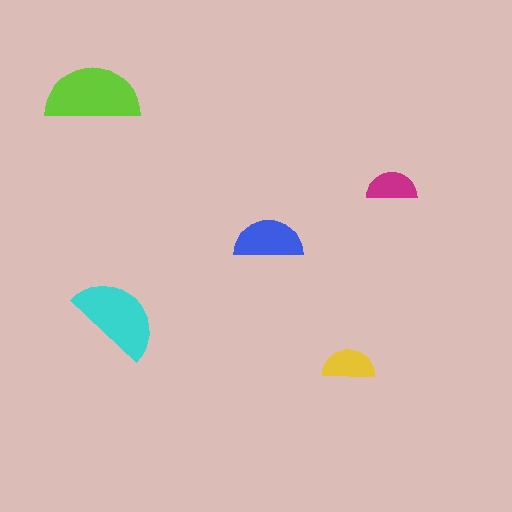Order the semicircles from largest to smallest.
the lime one, the cyan one, the blue one, the yellow one, the magenta one.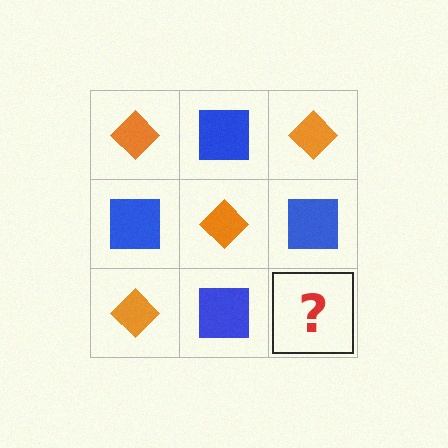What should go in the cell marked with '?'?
The missing cell should contain an orange diamond.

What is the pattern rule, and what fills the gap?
The rule is that it alternates orange diamond and blue square in a checkerboard pattern. The gap should be filled with an orange diamond.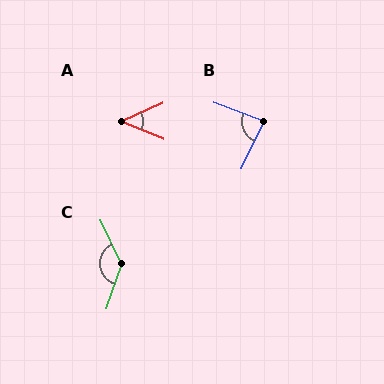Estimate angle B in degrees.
Approximately 85 degrees.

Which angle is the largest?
C, at approximately 136 degrees.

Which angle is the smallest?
A, at approximately 47 degrees.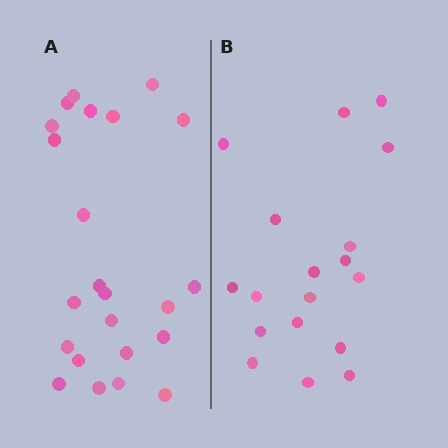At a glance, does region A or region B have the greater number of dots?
Region A (the left region) has more dots.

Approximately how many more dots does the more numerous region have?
Region A has about 5 more dots than region B.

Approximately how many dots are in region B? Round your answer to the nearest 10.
About 20 dots. (The exact count is 18, which rounds to 20.)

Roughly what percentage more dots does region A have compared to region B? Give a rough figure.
About 30% more.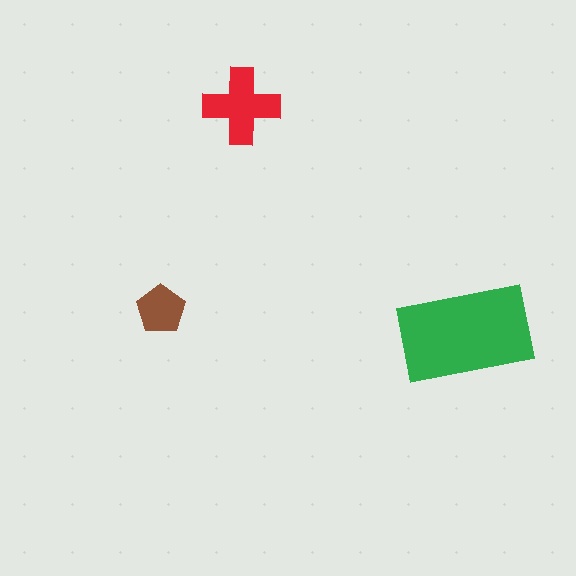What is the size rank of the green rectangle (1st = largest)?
1st.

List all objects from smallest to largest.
The brown pentagon, the red cross, the green rectangle.